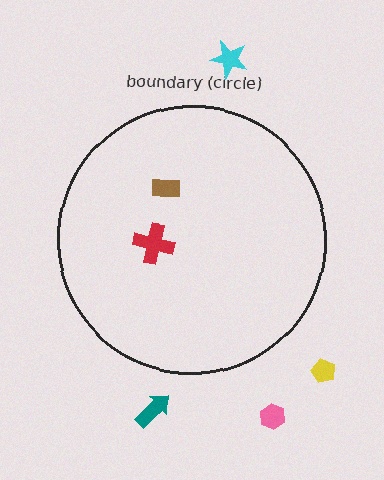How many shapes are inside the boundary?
2 inside, 4 outside.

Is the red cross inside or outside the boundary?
Inside.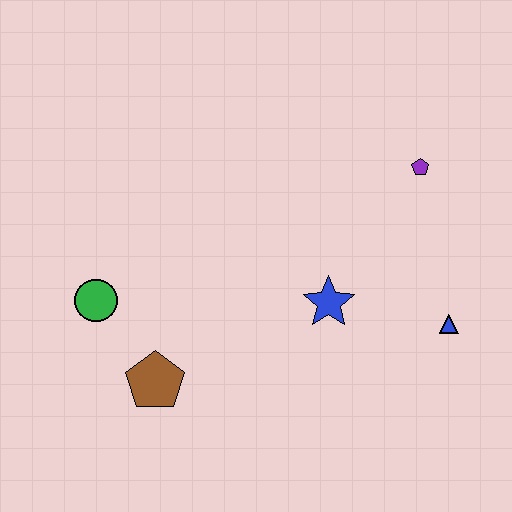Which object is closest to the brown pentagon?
The green circle is closest to the brown pentagon.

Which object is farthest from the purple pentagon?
The green circle is farthest from the purple pentagon.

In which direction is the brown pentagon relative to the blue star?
The brown pentagon is to the left of the blue star.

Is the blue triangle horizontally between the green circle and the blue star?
No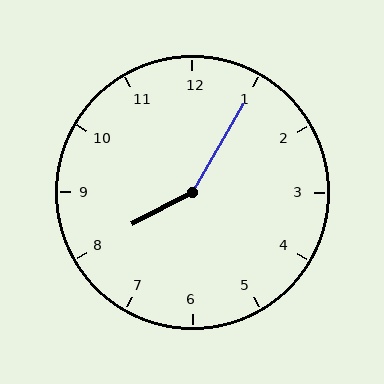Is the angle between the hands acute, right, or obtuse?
It is obtuse.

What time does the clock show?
8:05.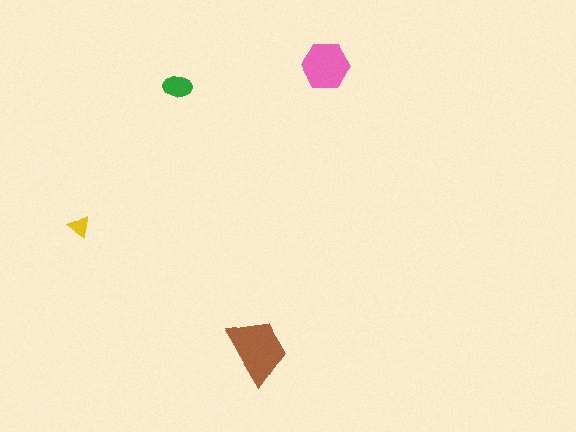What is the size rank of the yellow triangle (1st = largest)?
4th.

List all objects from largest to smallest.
The brown trapezoid, the pink hexagon, the green ellipse, the yellow triangle.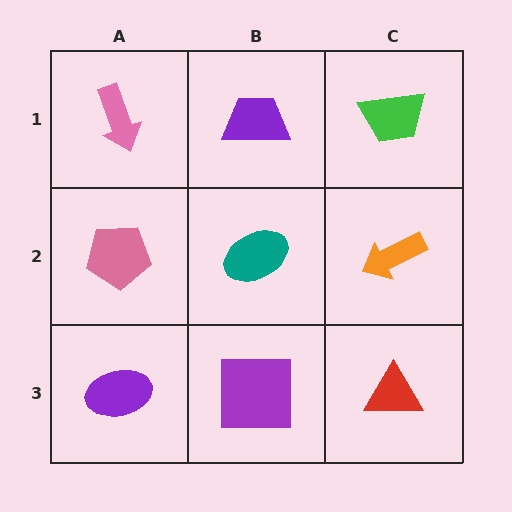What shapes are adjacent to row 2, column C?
A green trapezoid (row 1, column C), a red triangle (row 3, column C), a teal ellipse (row 2, column B).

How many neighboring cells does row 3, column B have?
3.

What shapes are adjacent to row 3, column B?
A teal ellipse (row 2, column B), a purple ellipse (row 3, column A), a red triangle (row 3, column C).